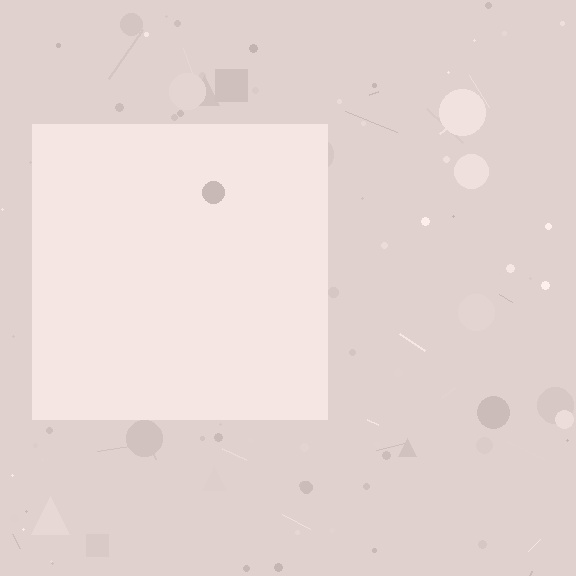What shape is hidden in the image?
A square is hidden in the image.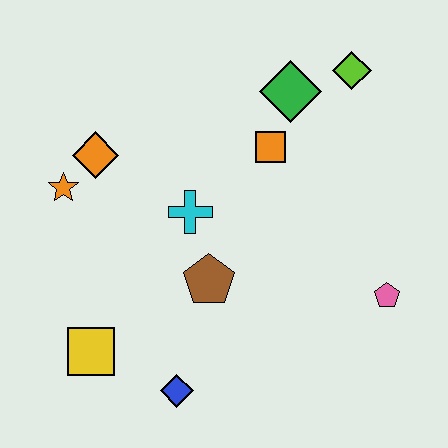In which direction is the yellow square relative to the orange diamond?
The yellow square is below the orange diamond.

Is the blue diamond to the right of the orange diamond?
Yes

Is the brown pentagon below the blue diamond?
No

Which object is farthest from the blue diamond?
The lime diamond is farthest from the blue diamond.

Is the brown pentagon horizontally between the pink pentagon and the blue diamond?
Yes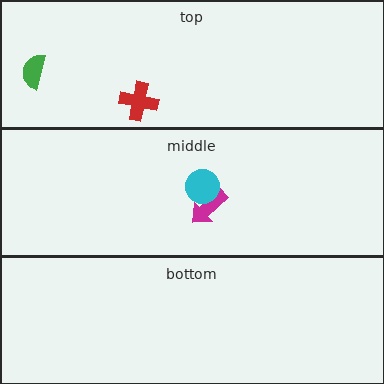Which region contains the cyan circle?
The middle region.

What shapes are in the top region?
The green semicircle, the red cross.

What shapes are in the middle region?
The magenta arrow, the cyan circle.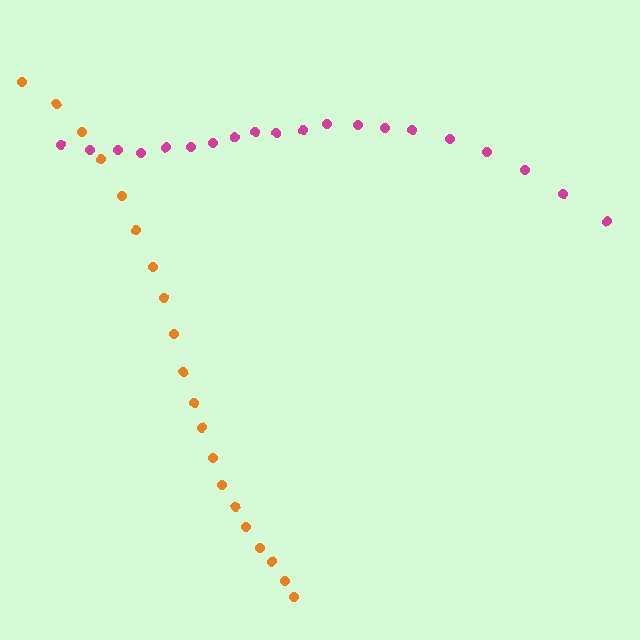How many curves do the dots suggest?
There are 2 distinct paths.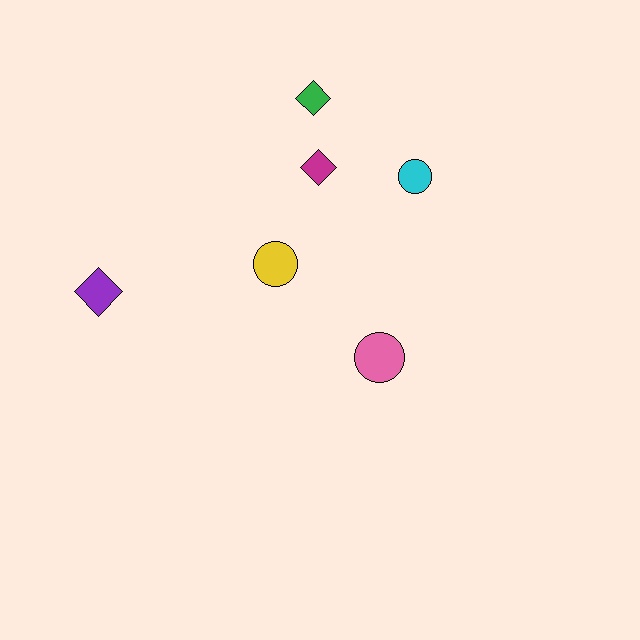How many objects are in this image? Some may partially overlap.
There are 6 objects.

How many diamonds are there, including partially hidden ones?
There are 3 diamonds.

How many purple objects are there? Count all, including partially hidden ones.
There is 1 purple object.